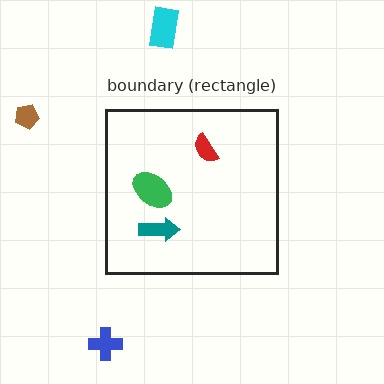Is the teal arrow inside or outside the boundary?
Inside.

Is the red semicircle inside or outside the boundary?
Inside.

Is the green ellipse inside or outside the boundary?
Inside.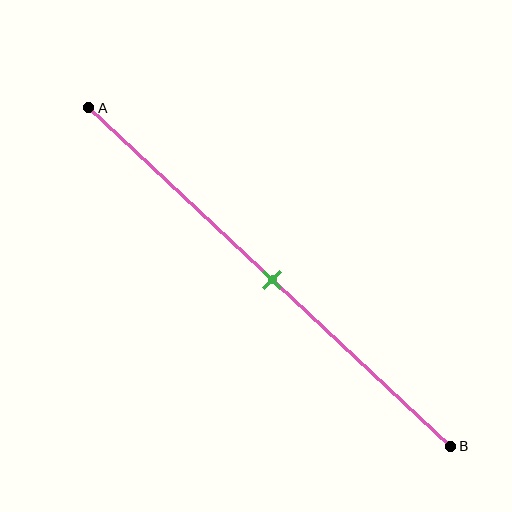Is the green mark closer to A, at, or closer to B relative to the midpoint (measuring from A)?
The green mark is approximately at the midpoint of segment AB.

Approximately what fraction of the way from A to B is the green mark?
The green mark is approximately 50% of the way from A to B.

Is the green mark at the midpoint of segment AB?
Yes, the mark is approximately at the midpoint.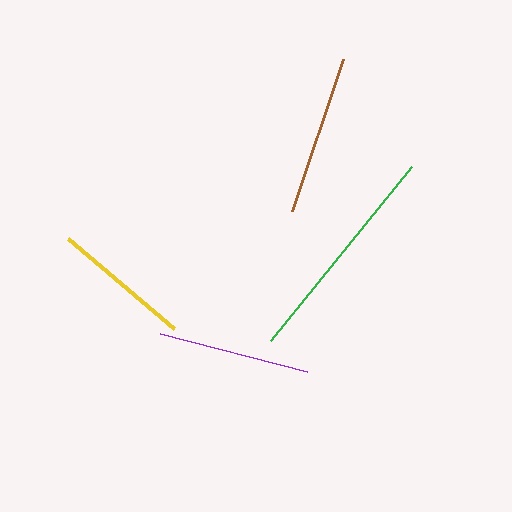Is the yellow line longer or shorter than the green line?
The green line is longer than the yellow line.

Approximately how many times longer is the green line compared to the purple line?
The green line is approximately 1.5 times the length of the purple line.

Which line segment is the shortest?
The yellow line is the shortest at approximately 139 pixels.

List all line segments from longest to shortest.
From longest to shortest: green, brown, purple, yellow.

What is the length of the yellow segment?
The yellow segment is approximately 139 pixels long.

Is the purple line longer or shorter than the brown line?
The brown line is longer than the purple line.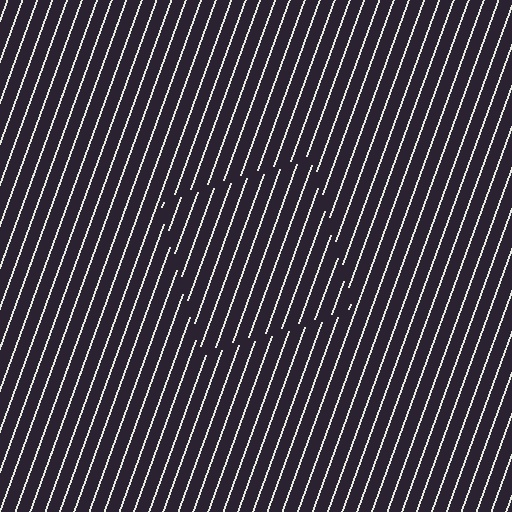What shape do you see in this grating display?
An illusory square. The interior of the shape contains the same grating, shifted by half a period — the contour is defined by the phase discontinuity where line-ends from the inner and outer gratings abut.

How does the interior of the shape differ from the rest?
The interior of the shape contains the same grating, shifted by half a period — the contour is defined by the phase discontinuity where line-ends from the inner and outer gratings abut.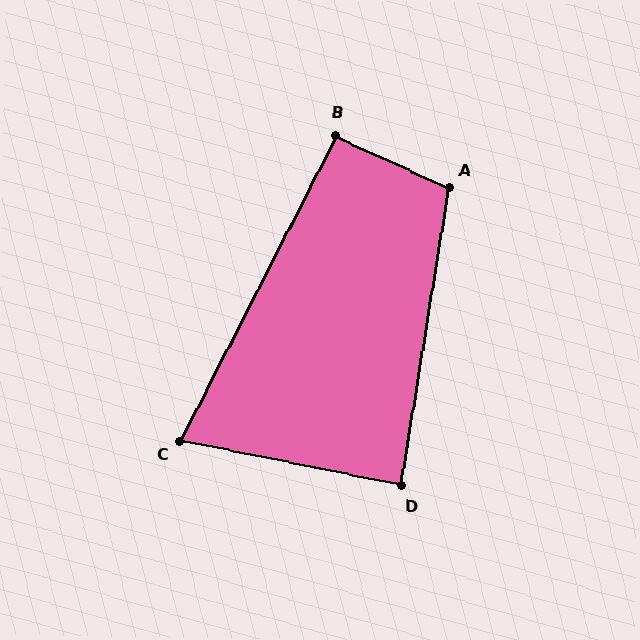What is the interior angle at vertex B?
Approximately 93 degrees (approximately right).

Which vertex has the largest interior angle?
A, at approximately 106 degrees.